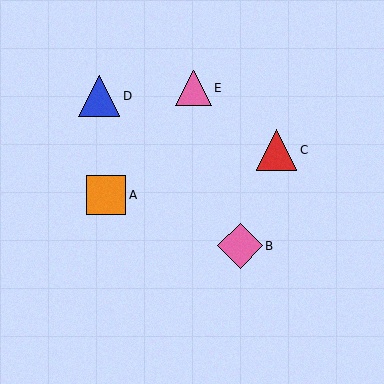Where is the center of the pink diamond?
The center of the pink diamond is at (240, 246).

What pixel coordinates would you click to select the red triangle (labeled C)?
Click at (277, 150) to select the red triangle C.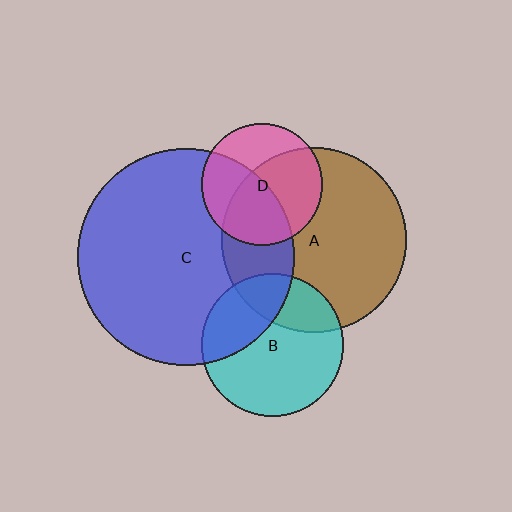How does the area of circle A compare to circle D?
Approximately 2.3 times.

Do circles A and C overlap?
Yes.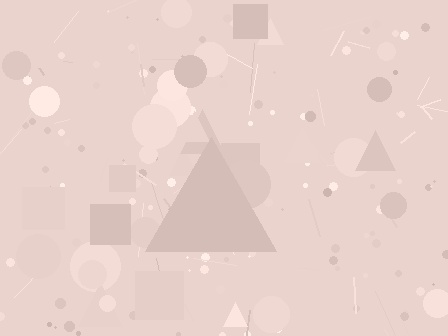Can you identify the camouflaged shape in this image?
The camouflaged shape is a triangle.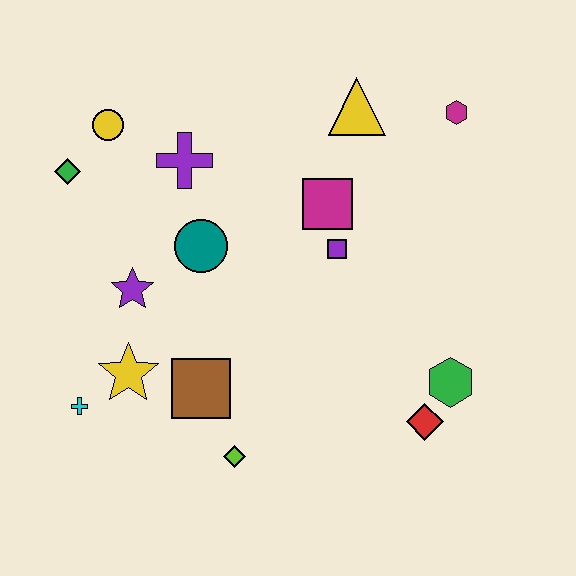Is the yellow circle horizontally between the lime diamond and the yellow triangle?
No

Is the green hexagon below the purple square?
Yes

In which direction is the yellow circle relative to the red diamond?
The yellow circle is to the left of the red diamond.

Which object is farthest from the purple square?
The cyan cross is farthest from the purple square.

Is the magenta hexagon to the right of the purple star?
Yes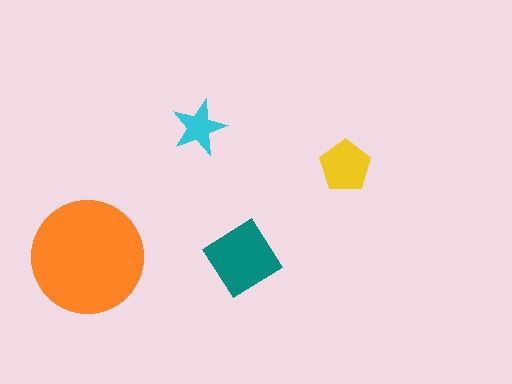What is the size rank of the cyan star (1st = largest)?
4th.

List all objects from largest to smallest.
The orange circle, the teal diamond, the yellow pentagon, the cyan star.